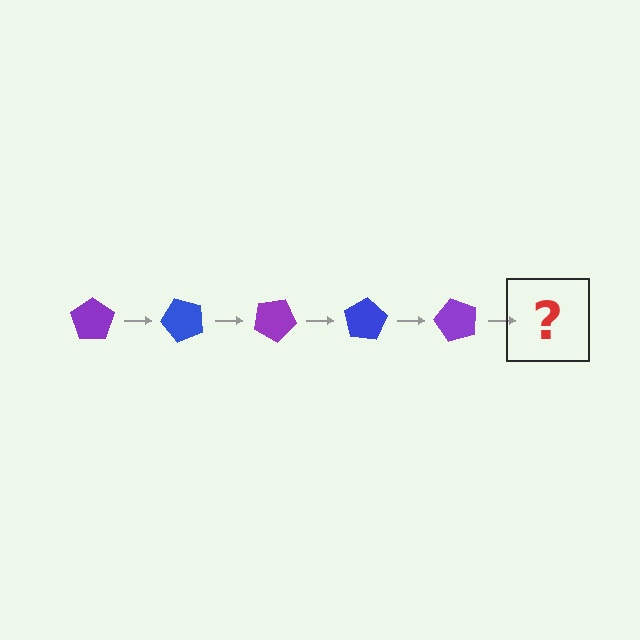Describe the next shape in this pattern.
It should be a blue pentagon, rotated 250 degrees from the start.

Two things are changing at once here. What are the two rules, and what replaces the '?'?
The two rules are that it rotates 50 degrees each step and the color cycles through purple and blue. The '?' should be a blue pentagon, rotated 250 degrees from the start.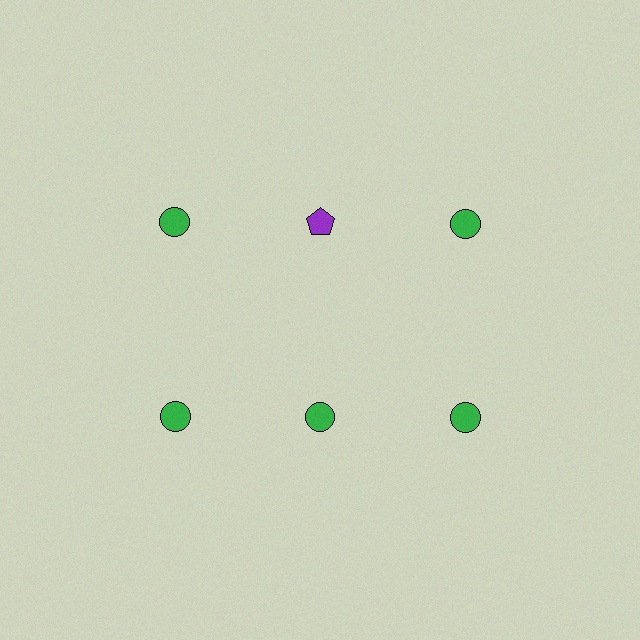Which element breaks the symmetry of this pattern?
The purple pentagon in the top row, second from left column breaks the symmetry. All other shapes are green circles.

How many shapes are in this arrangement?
There are 6 shapes arranged in a grid pattern.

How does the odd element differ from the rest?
It differs in both color (purple instead of green) and shape (pentagon instead of circle).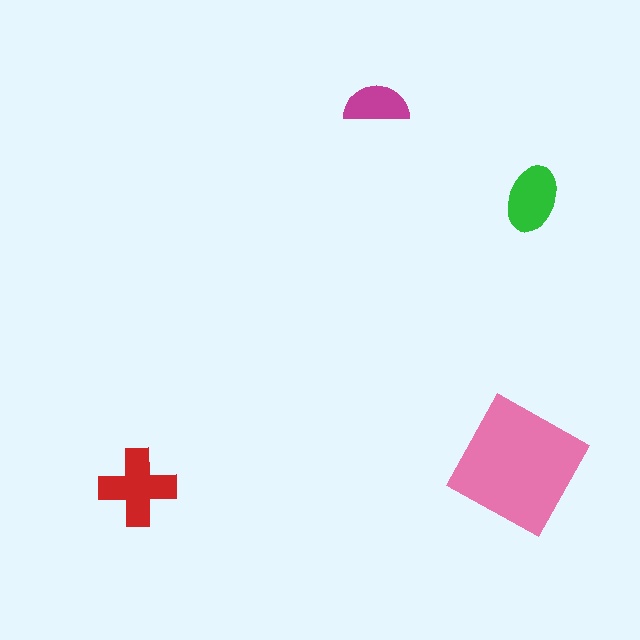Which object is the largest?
The pink square.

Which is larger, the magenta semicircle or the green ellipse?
The green ellipse.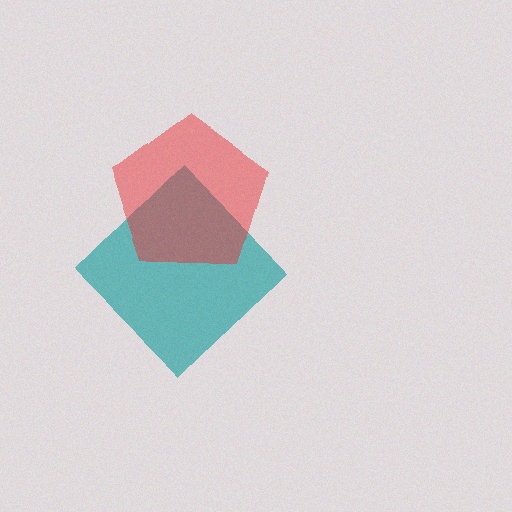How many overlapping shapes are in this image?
There are 2 overlapping shapes in the image.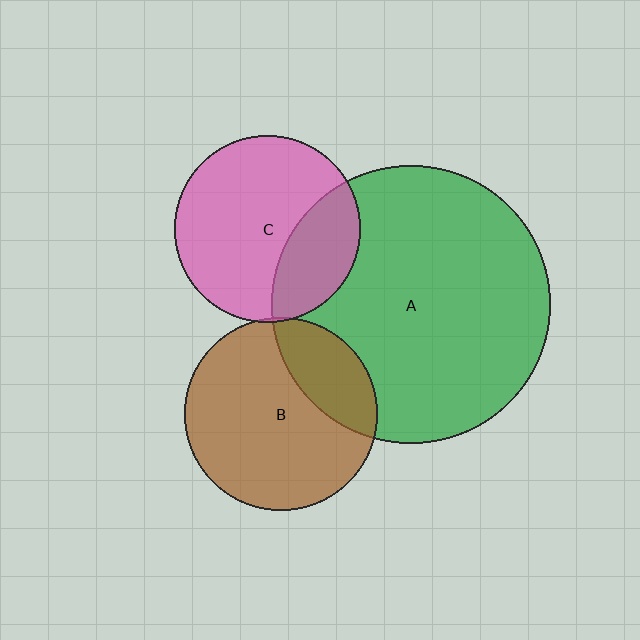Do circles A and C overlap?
Yes.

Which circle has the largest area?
Circle A (green).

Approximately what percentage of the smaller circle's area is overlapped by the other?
Approximately 30%.